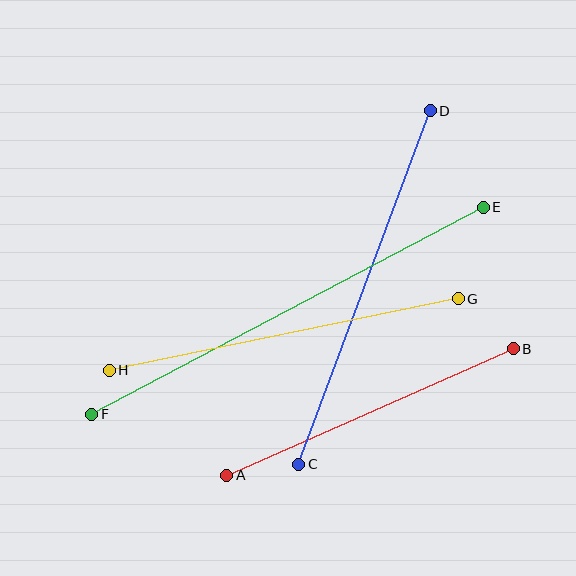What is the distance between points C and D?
The distance is approximately 377 pixels.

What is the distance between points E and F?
The distance is approximately 443 pixels.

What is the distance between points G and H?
The distance is approximately 356 pixels.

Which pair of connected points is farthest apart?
Points E and F are farthest apart.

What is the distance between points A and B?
The distance is approximately 314 pixels.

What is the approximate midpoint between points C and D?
The midpoint is at approximately (364, 287) pixels.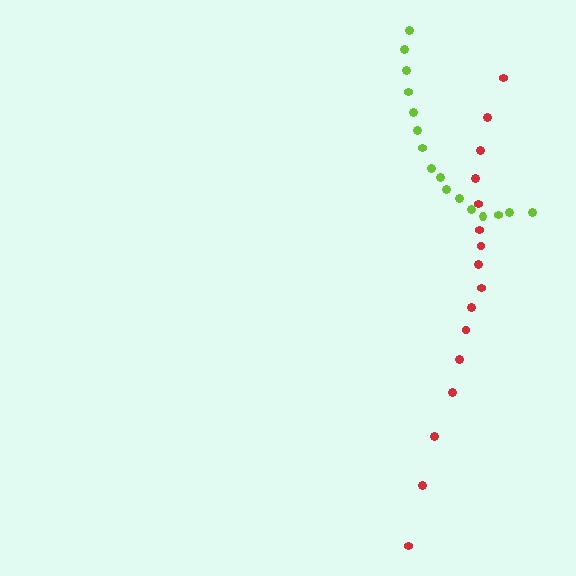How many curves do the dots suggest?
There are 2 distinct paths.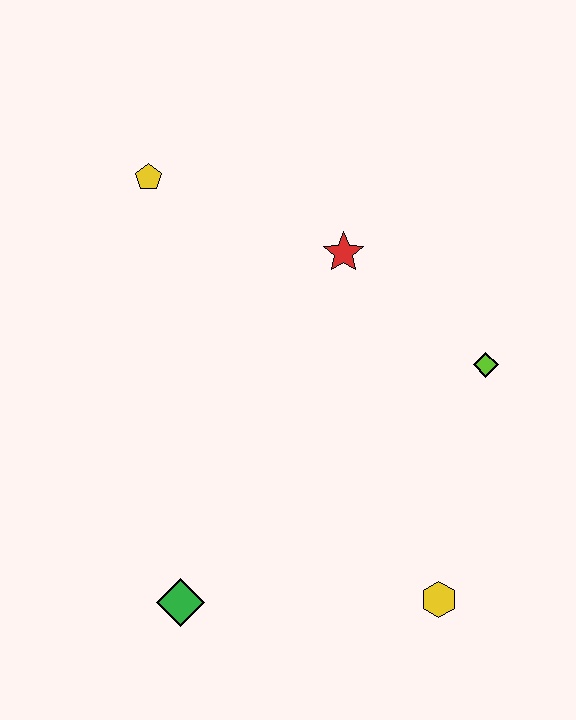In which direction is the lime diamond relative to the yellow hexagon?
The lime diamond is above the yellow hexagon.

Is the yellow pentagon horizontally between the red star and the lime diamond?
No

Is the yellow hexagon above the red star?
No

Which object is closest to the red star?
The lime diamond is closest to the red star.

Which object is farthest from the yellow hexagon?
The yellow pentagon is farthest from the yellow hexagon.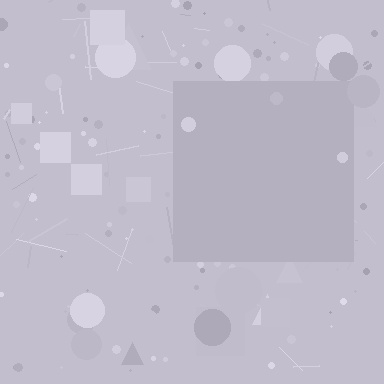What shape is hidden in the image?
A square is hidden in the image.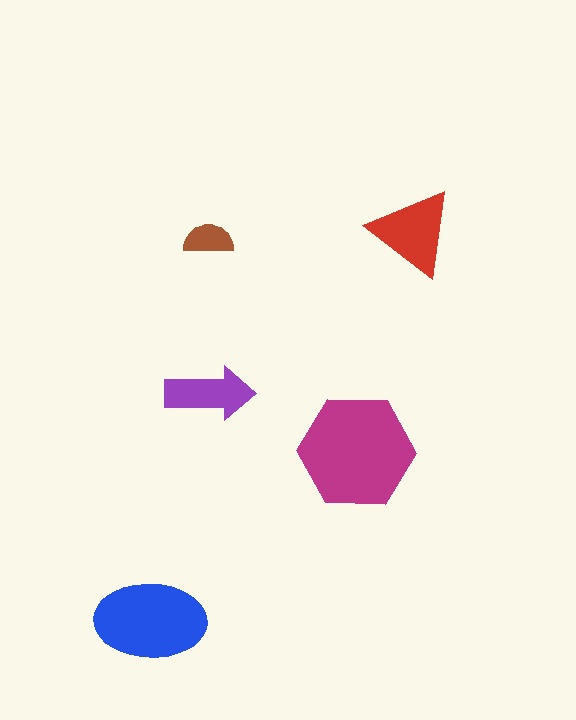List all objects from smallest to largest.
The brown semicircle, the purple arrow, the red triangle, the blue ellipse, the magenta hexagon.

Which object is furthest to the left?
The blue ellipse is leftmost.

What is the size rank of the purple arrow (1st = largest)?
4th.